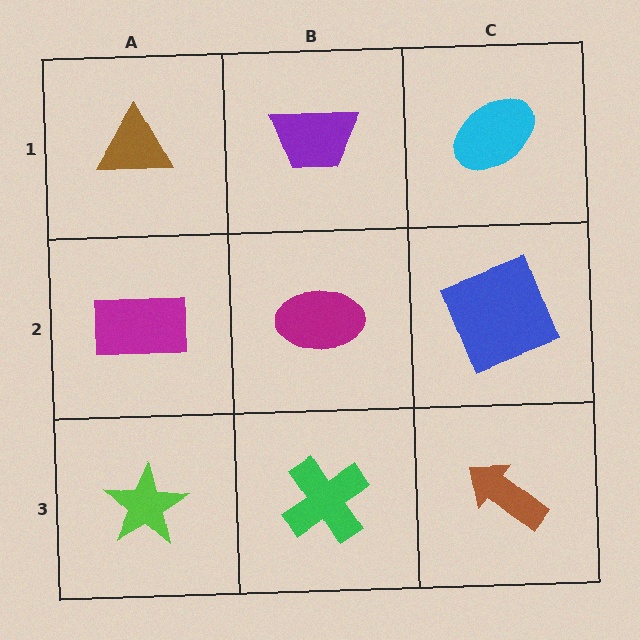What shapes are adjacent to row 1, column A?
A magenta rectangle (row 2, column A), a purple trapezoid (row 1, column B).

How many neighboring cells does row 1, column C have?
2.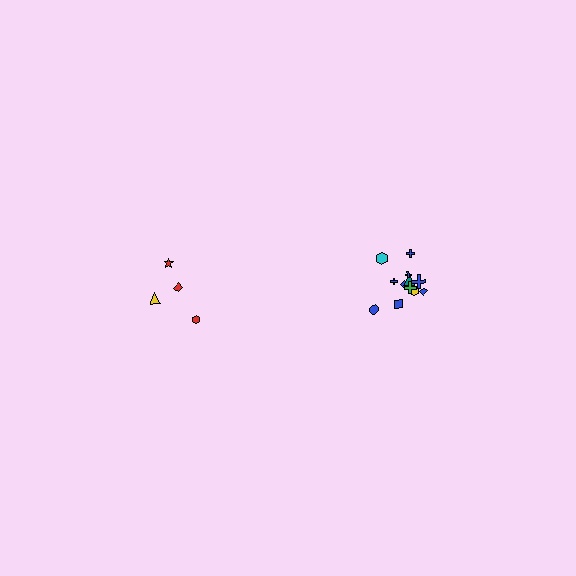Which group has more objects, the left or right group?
The right group.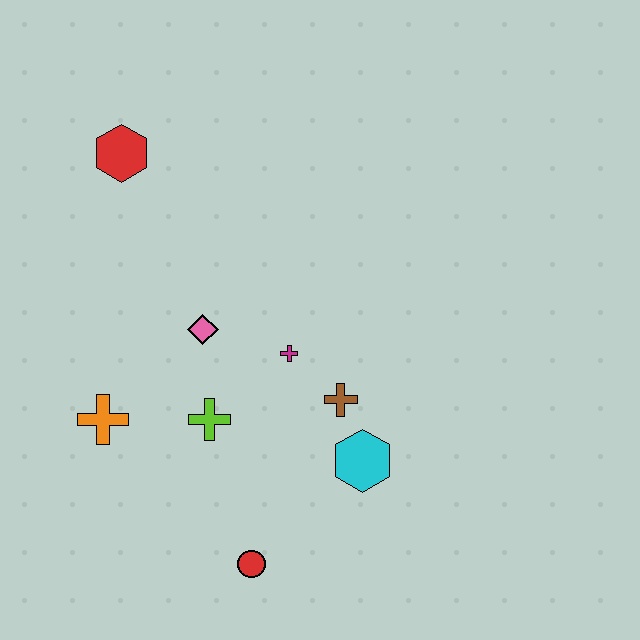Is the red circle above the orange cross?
No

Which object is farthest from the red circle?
The red hexagon is farthest from the red circle.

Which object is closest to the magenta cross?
The brown cross is closest to the magenta cross.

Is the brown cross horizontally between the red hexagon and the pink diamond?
No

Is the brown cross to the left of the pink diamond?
No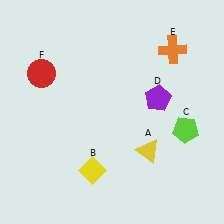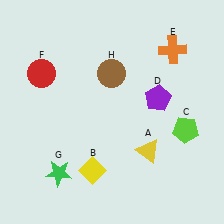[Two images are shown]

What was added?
A green star (G), a brown circle (H) were added in Image 2.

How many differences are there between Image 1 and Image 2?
There are 2 differences between the two images.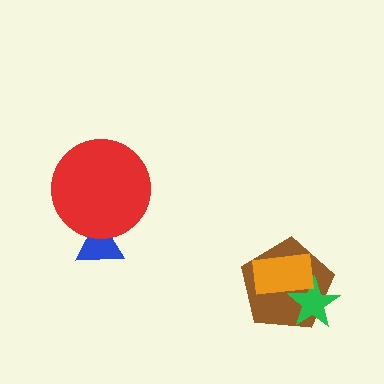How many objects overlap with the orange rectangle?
2 objects overlap with the orange rectangle.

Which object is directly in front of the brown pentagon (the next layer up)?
The green star is directly in front of the brown pentagon.